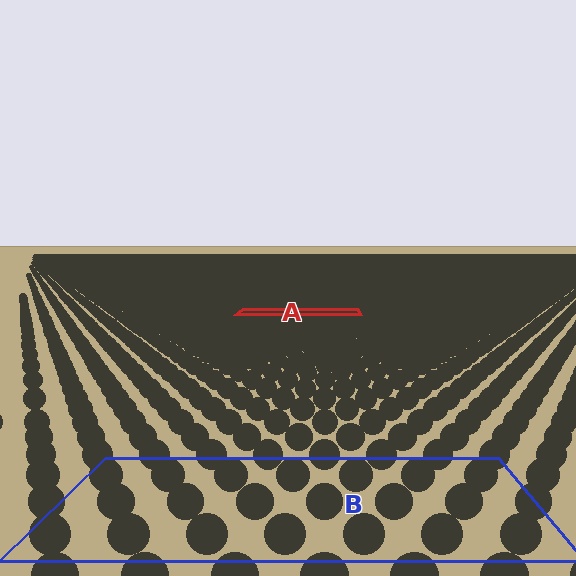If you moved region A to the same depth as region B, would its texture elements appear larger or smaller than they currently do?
They would appear larger. At a closer depth, the same texture elements are projected at a bigger on-screen size.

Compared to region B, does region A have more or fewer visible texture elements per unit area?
Region A has more texture elements per unit area — they are packed more densely because it is farther away.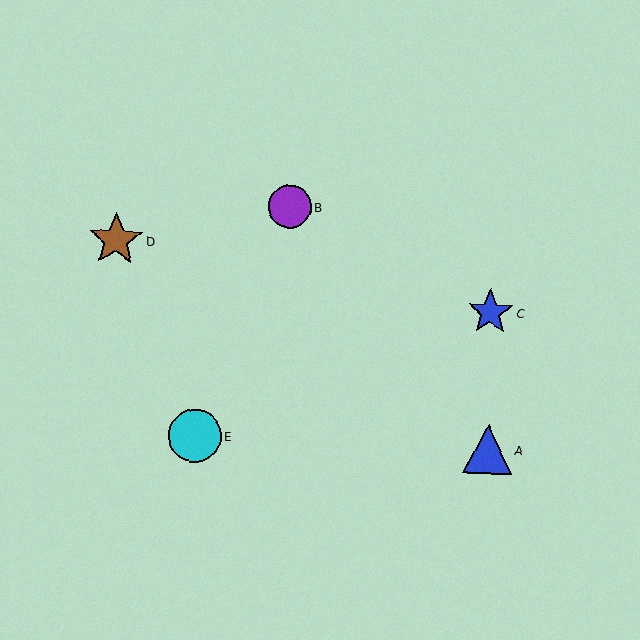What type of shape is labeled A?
Shape A is a blue triangle.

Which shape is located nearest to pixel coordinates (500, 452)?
The blue triangle (labeled A) at (488, 449) is nearest to that location.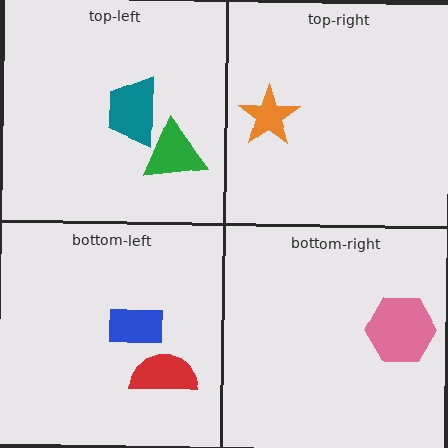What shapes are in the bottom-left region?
The red semicircle, the blue rectangle.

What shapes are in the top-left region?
The green triangle, the teal trapezoid.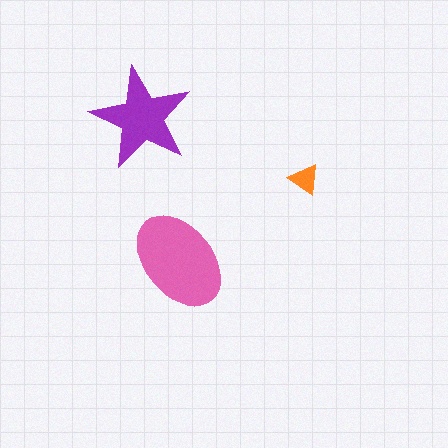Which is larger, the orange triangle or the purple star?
The purple star.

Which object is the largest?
The pink ellipse.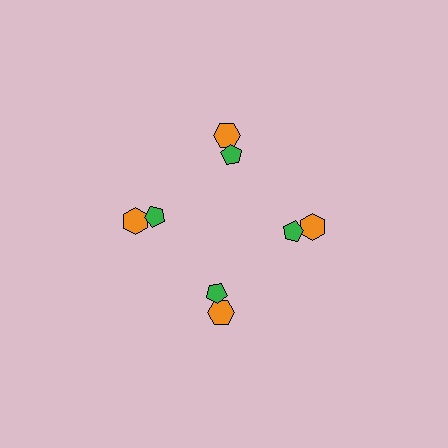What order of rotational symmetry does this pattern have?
This pattern has 4-fold rotational symmetry.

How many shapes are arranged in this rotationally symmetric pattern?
There are 8 shapes, arranged in 4 groups of 2.